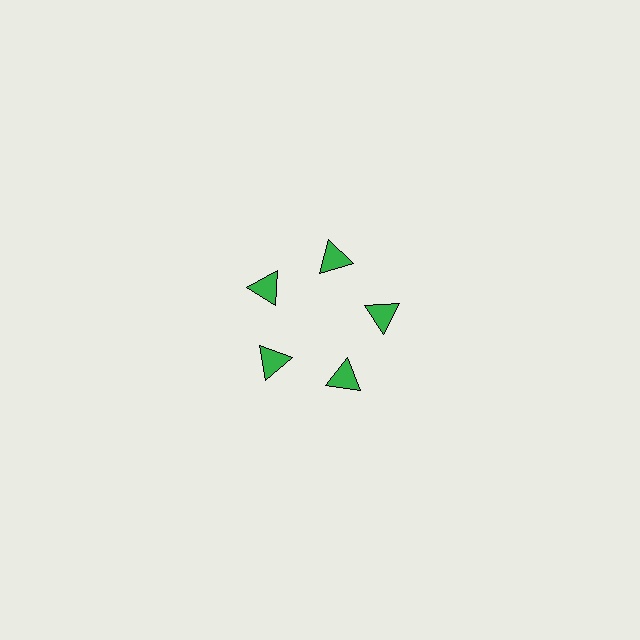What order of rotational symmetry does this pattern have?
This pattern has 5-fold rotational symmetry.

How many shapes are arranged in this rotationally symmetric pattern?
There are 5 shapes, arranged in 5 groups of 1.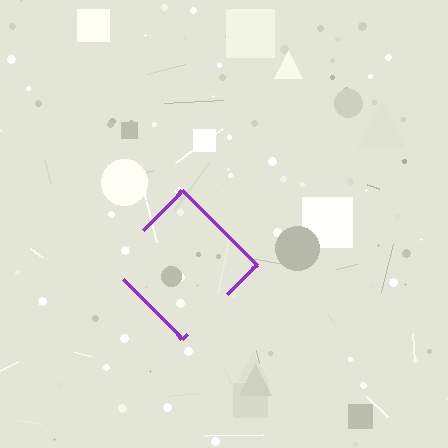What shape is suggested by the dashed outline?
The dashed outline suggests a diamond.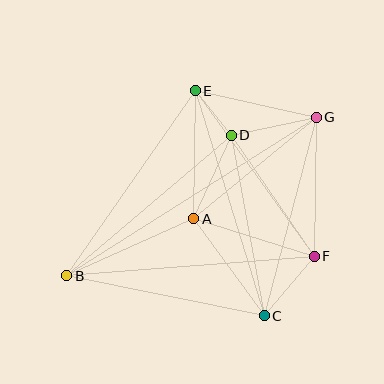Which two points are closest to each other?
Points D and E are closest to each other.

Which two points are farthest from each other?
Points B and G are farthest from each other.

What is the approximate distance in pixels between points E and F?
The distance between E and F is approximately 204 pixels.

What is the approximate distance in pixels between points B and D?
The distance between B and D is approximately 216 pixels.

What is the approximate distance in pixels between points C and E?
The distance between C and E is approximately 235 pixels.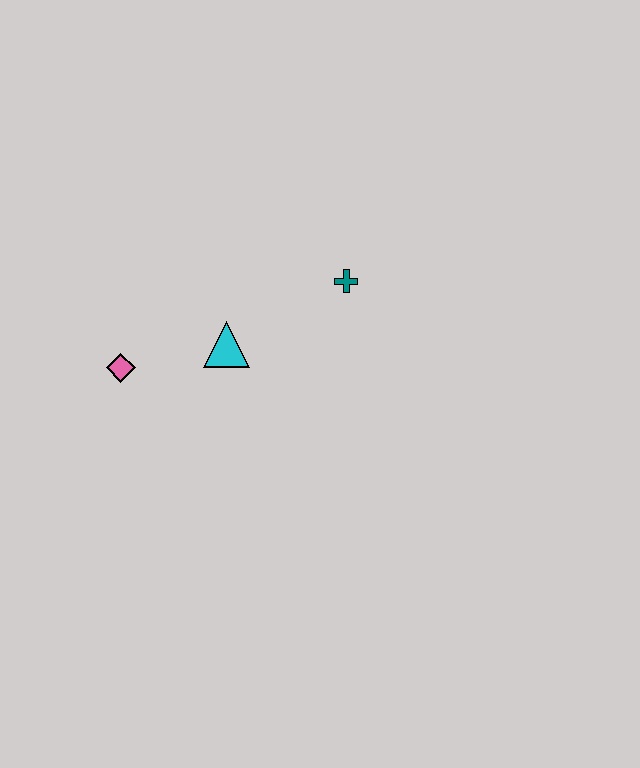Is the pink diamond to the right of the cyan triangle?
No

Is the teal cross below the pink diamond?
No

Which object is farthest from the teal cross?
The pink diamond is farthest from the teal cross.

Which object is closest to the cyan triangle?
The pink diamond is closest to the cyan triangle.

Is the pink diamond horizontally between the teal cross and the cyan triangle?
No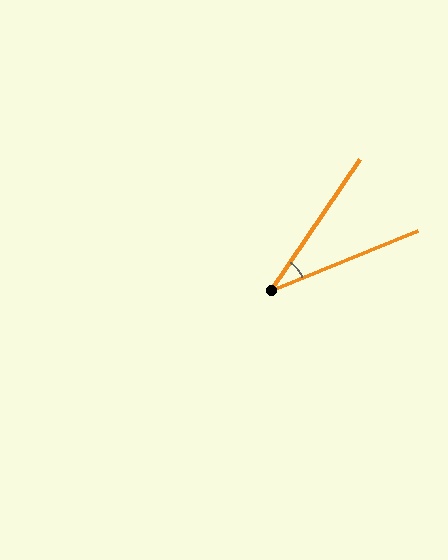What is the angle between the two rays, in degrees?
Approximately 34 degrees.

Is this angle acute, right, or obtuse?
It is acute.